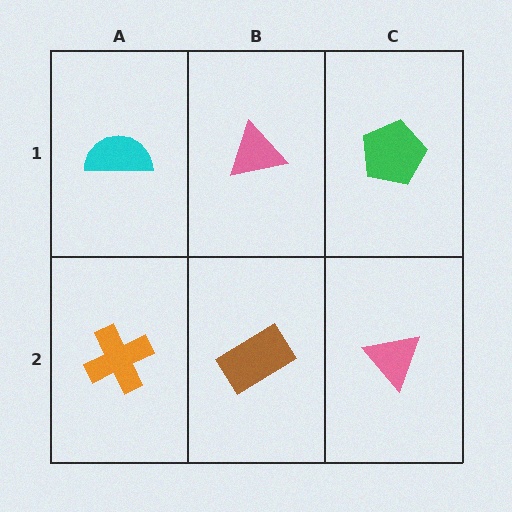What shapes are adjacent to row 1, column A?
An orange cross (row 2, column A), a pink triangle (row 1, column B).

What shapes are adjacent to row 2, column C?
A green pentagon (row 1, column C), a brown rectangle (row 2, column B).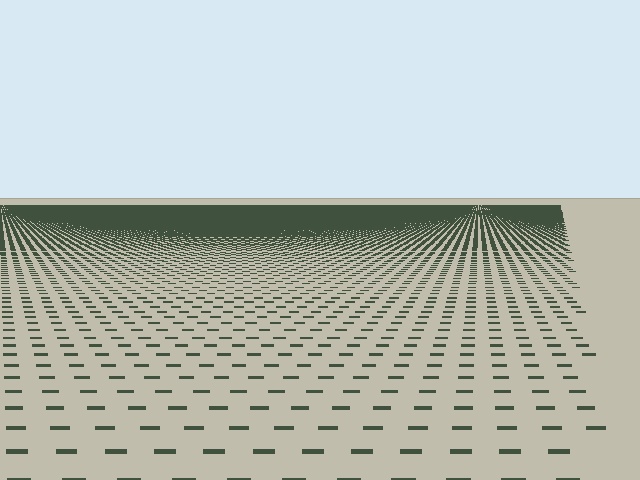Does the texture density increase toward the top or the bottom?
Density increases toward the top.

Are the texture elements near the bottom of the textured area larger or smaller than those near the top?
Larger. Near the bottom, elements are closer to the viewer and appear at a bigger on-screen size.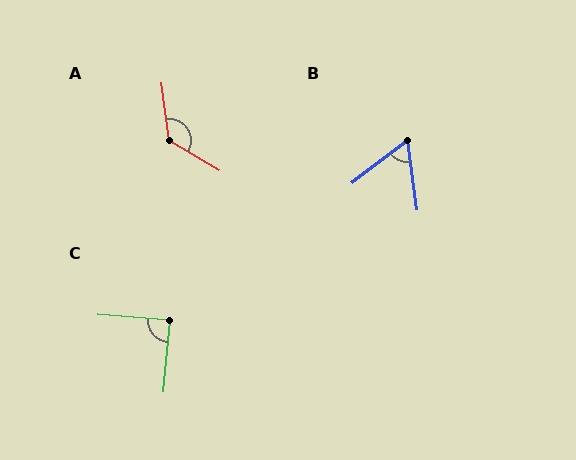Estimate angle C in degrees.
Approximately 89 degrees.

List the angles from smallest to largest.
B (60°), C (89°), A (128°).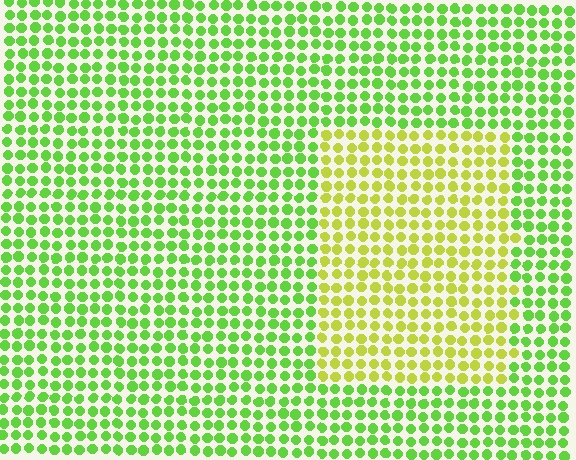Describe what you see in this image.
The image is filled with small lime elements in a uniform arrangement. A rectangle-shaped region is visible where the elements are tinted to a slightly different hue, forming a subtle color boundary.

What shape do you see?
I see a rectangle.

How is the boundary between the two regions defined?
The boundary is defined purely by a slight shift in hue (about 38 degrees). Spacing, size, and orientation are identical on both sides.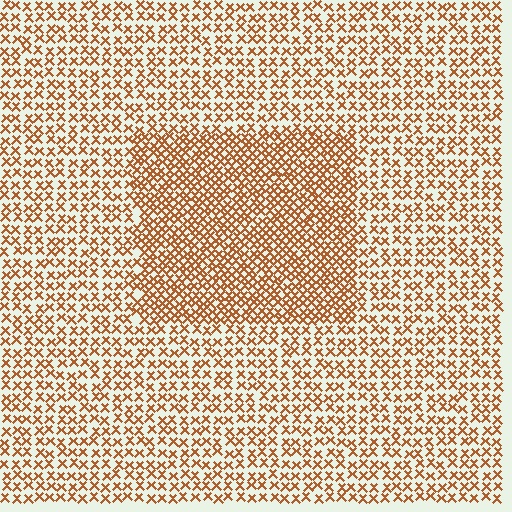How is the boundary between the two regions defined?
The boundary is defined by a change in element density (approximately 1.8x ratio). All elements are the same color, size, and shape.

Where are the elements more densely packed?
The elements are more densely packed inside the rectangle boundary.